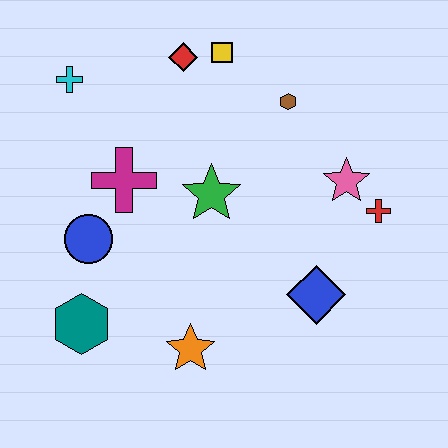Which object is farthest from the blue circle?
The red cross is farthest from the blue circle.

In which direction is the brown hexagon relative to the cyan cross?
The brown hexagon is to the right of the cyan cross.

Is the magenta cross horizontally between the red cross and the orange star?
No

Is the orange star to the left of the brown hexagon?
Yes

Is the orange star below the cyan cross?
Yes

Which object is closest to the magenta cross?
The blue circle is closest to the magenta cross.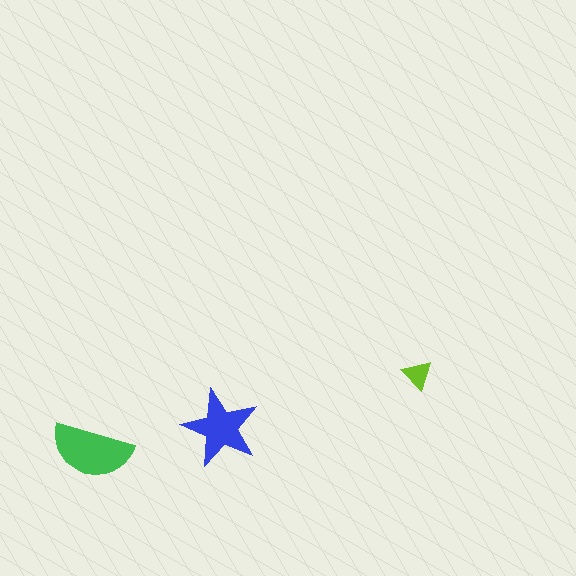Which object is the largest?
The green semicircle.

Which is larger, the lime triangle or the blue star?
The blue star.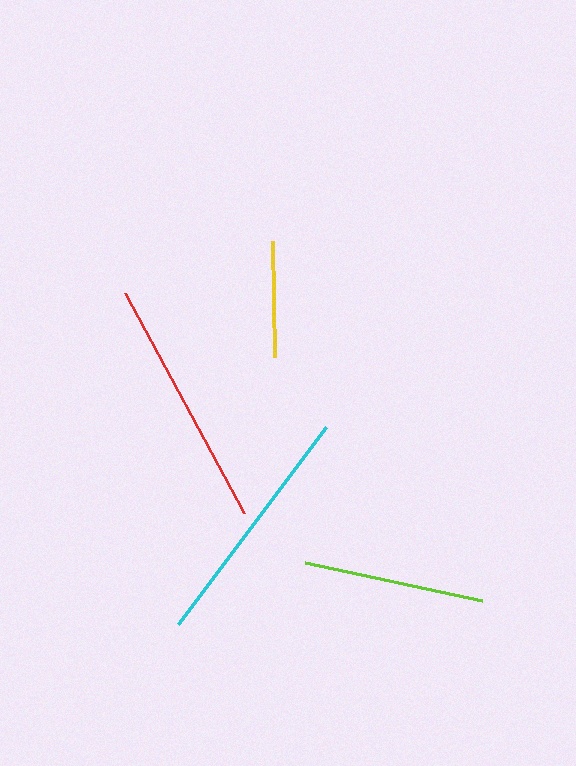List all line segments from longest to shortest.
From longest to shortest: red, cyan, lime, yellow.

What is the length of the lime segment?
The lime segment is approximately 181 pixels long.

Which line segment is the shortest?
The yellow line is the shortest at approximately 116 pixels.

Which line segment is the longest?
The red line is the longest at approximately 250 pixels.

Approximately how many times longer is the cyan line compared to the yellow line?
The cyan line is approximately 2.1 times the length of the yellow line.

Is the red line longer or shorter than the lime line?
The red line is longer than the lime line.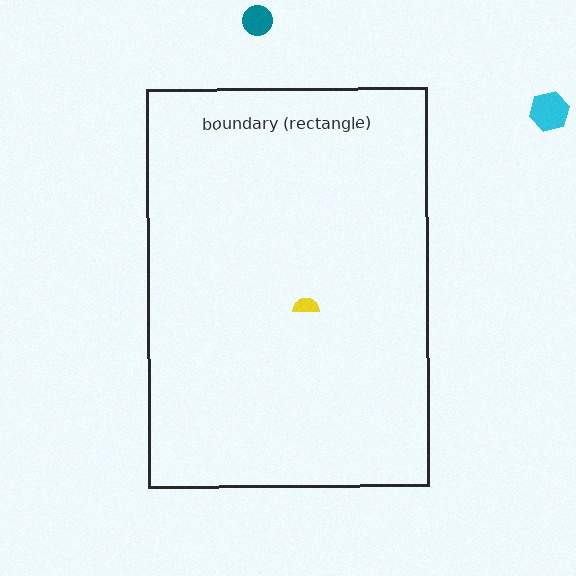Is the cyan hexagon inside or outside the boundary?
Outside.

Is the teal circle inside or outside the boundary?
Outside.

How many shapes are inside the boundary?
1 inside, 2 outside.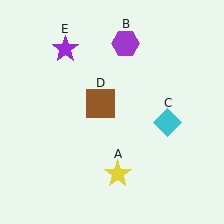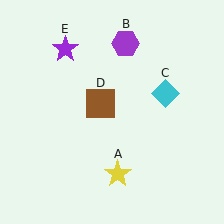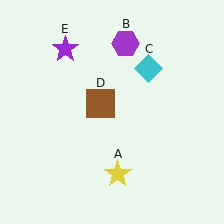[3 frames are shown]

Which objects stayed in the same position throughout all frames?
Yellow star (object A) and purple hexagon (object B) and brown square (object D) and purple star (object E) remained stationary.